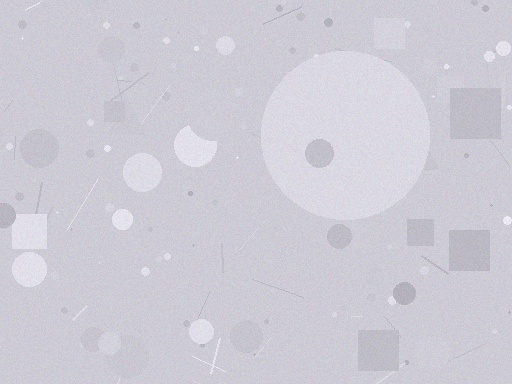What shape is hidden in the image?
A circle is hidden in the image.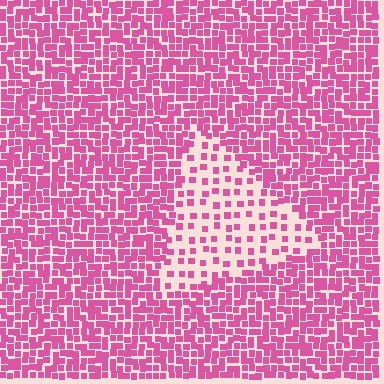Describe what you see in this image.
The image contains small pink elements arranged at two different densities. A triangle-shaped region is visible where the elements are less densely packed than the surrounding area.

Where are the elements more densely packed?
The elements are more densely packed outside the triangle boundary.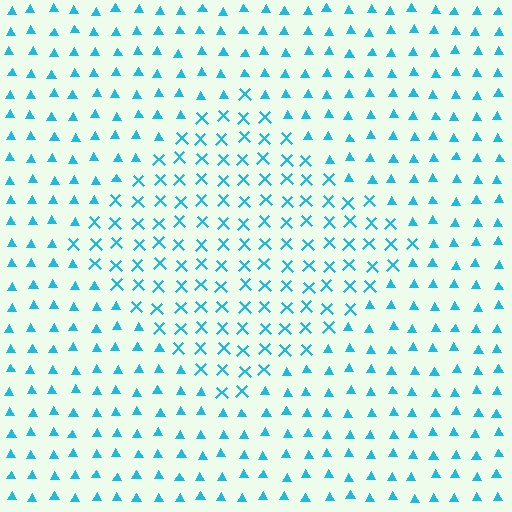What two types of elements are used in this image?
The image uses X marks inside the diamond region and triangles outside it.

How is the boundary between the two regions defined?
The boundary is defined by a change in element shape: X marks inside vs. triangles outside. All elements share the same color and spacing.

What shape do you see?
I see a diamond.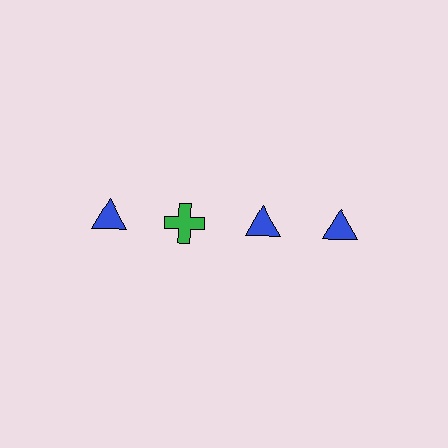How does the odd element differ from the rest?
It differs in both color (green instead of blue) and shape (cross instead of triangle).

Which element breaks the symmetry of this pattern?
The green cross in the top row, second from left column breaks the symmetry. All other shapes are blue triangles.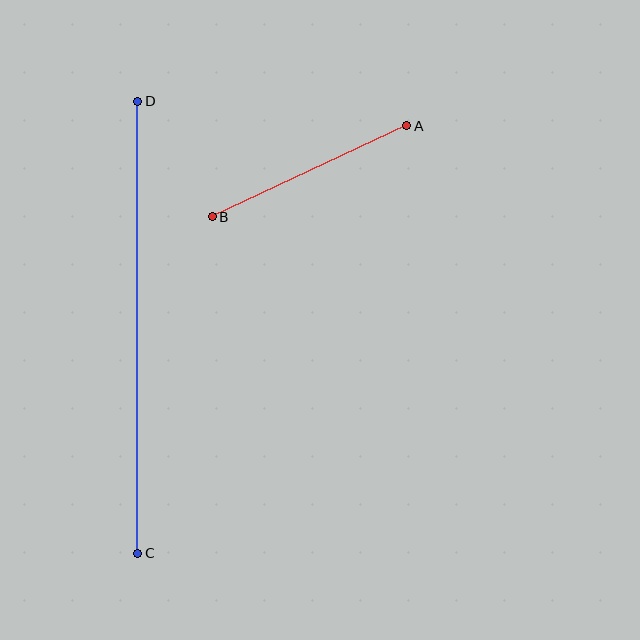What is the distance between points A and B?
The distance is approximately 215 pixels.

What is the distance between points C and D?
The distance is approximately 452 pixels.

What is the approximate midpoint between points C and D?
The midpoint is at approximately (138, 327) pixels.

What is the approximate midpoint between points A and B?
The midpoint is at approximately (309, 171) pixels.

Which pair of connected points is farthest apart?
Points C and D are farthest apart.